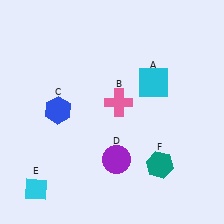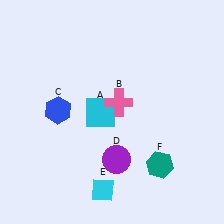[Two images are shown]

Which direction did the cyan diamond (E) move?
The cyan diamond (E) moved right.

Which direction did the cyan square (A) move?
The cyan square (A) moved left.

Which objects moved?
The objects that moved are: the cyan square (A), the cyan diamond (E).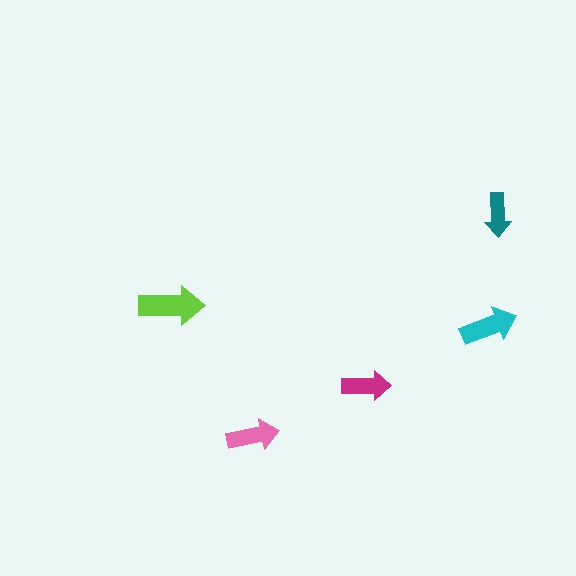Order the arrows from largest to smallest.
the lime one, the cyan one, the pink one, the magenta one, the teal one.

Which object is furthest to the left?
The lime arrow is leftmost.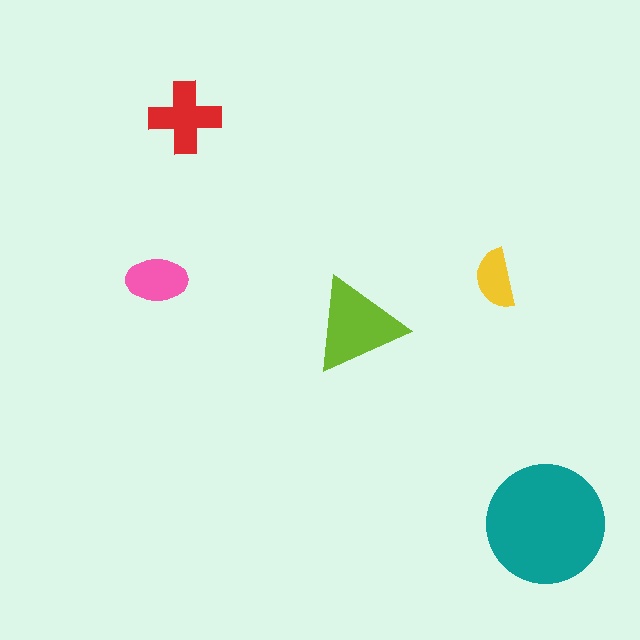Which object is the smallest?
The yellow semicircle.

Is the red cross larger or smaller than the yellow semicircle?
Larger.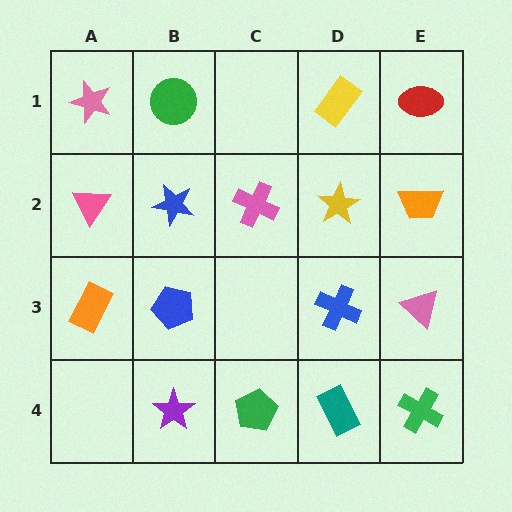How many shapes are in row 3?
4 shapes.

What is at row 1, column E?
A red ellipse.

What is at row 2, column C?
A pink cross.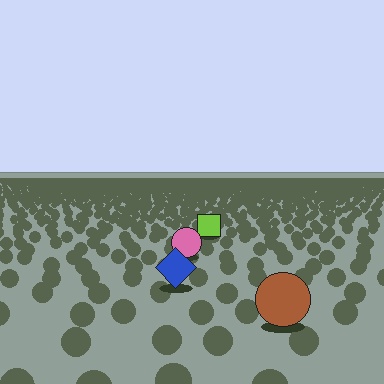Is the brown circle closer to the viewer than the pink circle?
Yes. The brown circle is closer — you can tell from the texture gradient: the ground texture is coarser near it.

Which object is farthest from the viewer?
The lime square is farthest from the viewer. It appears smaller and the ground texture around it is denser.